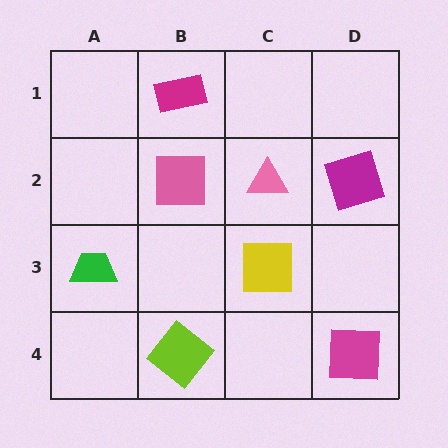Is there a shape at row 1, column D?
No, that cell is empty.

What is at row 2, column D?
A magenta square.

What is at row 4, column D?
A magenta square.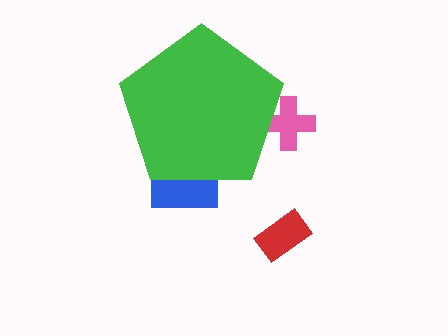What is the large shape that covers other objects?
A green pentagon.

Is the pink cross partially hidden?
Yes, the pink cross is partially hidden behind the green pentagon.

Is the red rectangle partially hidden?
No, the red rectangle is fully visible.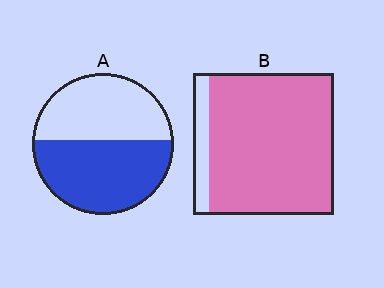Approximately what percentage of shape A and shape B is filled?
A is approximately 55% and B is approximately 90%.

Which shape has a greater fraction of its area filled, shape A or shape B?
Shape B.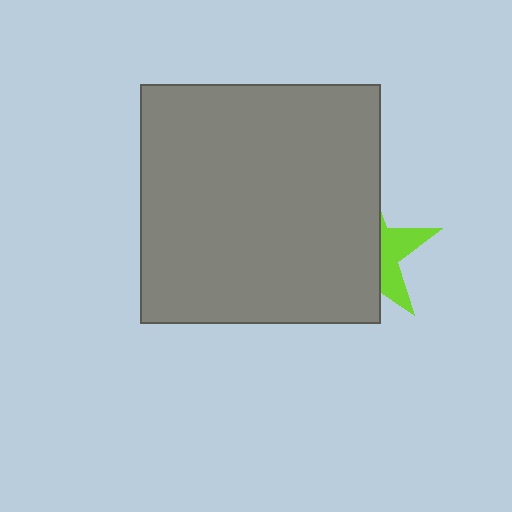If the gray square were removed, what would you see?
You would see the complete lime star.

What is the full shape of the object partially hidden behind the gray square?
The partially hidden object is a lime star.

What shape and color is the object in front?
The object in front is a gray square.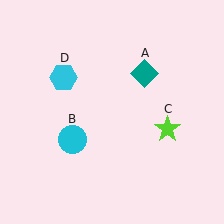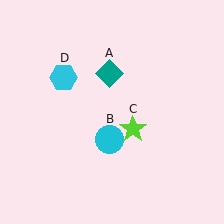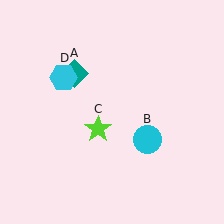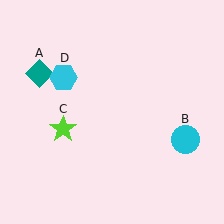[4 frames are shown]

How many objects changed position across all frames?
3 objects changed position: teal diamond (object A), cyan circle (object B), lime star (object C).